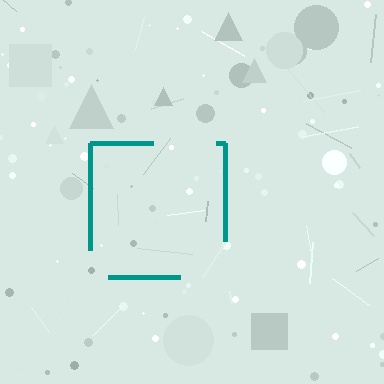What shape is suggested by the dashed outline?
The dashed outline suggests a square.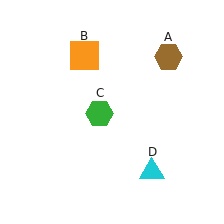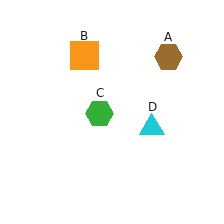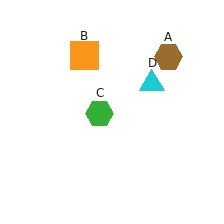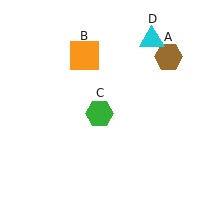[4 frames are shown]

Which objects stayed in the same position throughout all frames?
Brown hexagon (object A) and orange square (object B) and green hexagon (object C) remained stationary.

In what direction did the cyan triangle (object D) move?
The cyan triangle (object D) moved up.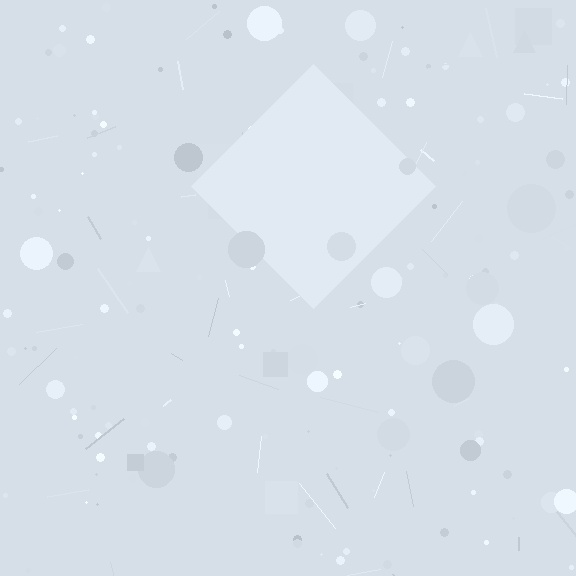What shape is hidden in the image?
A diamond is hidden in the image.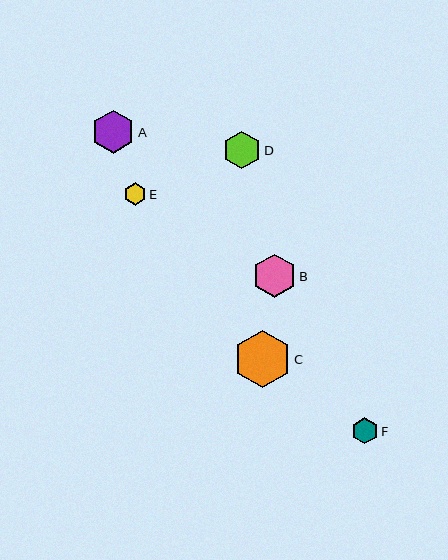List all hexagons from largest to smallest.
From largest to smallest: C, B, A, D, F, E.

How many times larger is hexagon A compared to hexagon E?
Hexagon A is approximately 1.9 times the size of hexagon E.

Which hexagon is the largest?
Hexagon C is the largest with a size of approximately 57 pixels.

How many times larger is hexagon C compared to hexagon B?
Hexagon C is approximately 1.3 times the size of hexagon B.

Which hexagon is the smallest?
Hexagon E is the smallest with a size of approximately 23 pixels.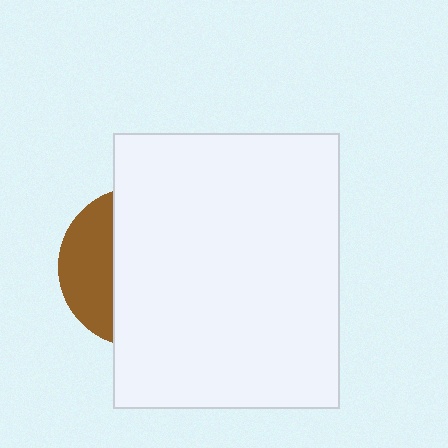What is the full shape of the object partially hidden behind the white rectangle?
The partially hidden object is a brown circle.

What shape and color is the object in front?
The object in front is a white rectangle.